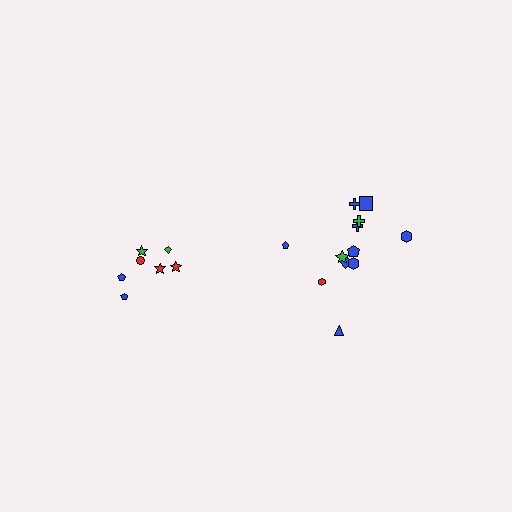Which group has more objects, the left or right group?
The right group.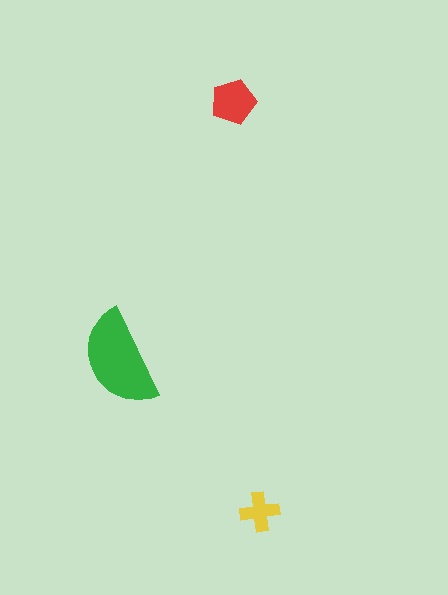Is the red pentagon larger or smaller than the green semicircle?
Smaller.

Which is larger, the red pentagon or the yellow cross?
The red pentagon.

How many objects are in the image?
There are 3 objects in the image.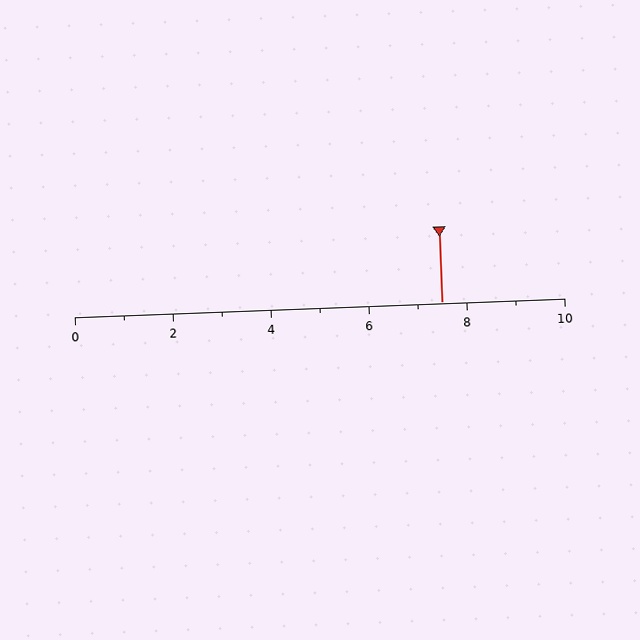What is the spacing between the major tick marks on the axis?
The major ticks are spaced 2 apart.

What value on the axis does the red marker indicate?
The marker indicates approximately 7.5.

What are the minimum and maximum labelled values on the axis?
The axis runs from 0 to 10.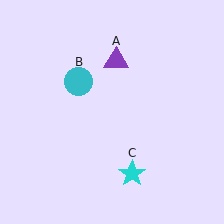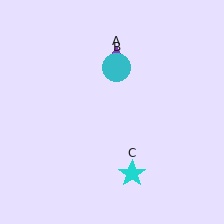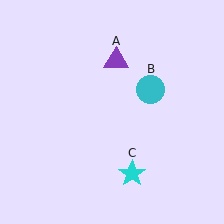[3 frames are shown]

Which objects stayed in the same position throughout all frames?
Purple triangle (object A) and cyan star (object C) remained stationary.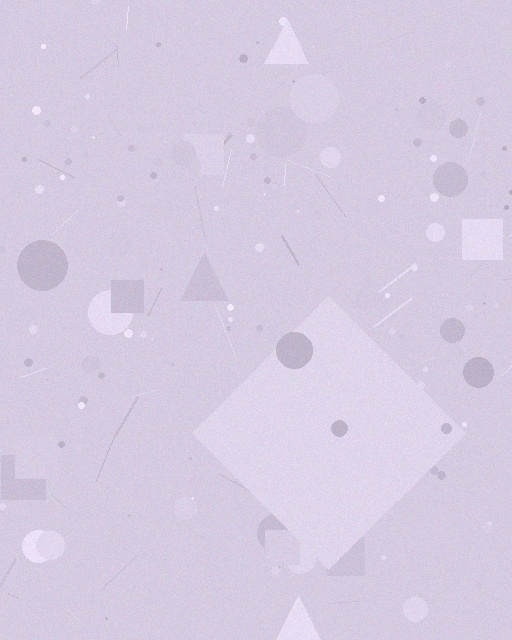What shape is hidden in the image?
A diamond is hidden in the image.